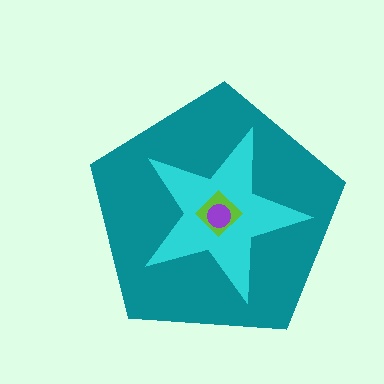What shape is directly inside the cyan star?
The lime diamond.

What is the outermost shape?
The teal pentagon.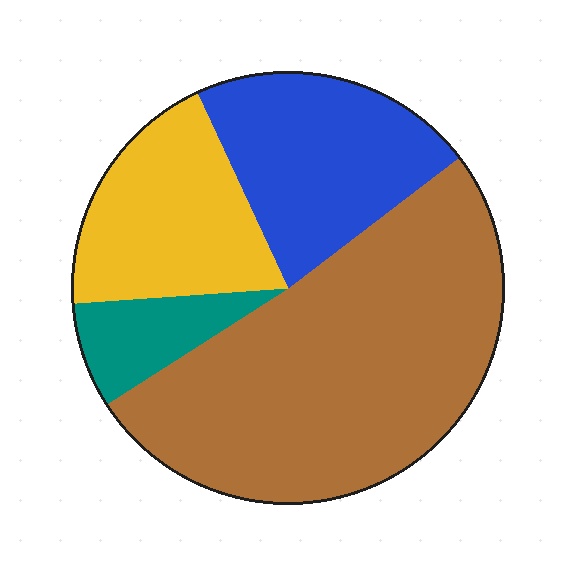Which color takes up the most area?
Brown, at roughly 50%.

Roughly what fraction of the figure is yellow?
Yellow takes up between a sixth and a third of the figure.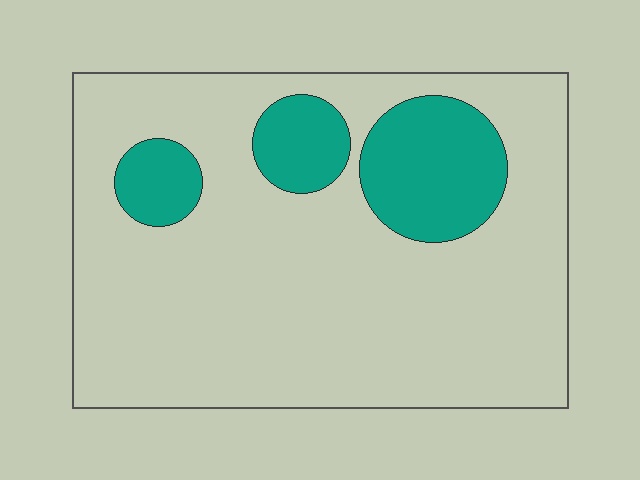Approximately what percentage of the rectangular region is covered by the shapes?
Approximately 20%.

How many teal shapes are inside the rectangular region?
3.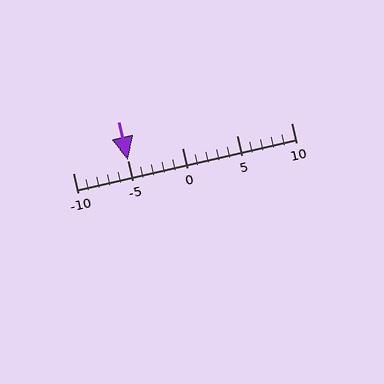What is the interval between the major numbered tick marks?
The major tick marks are spaced 5 units apart.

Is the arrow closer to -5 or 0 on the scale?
The arrow is closer to -5.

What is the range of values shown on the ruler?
The ruler shows values from -10 to 10.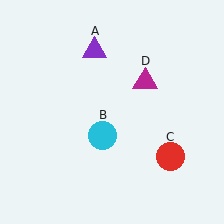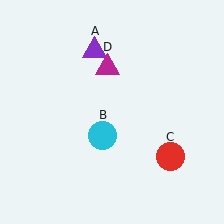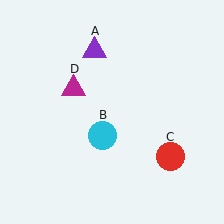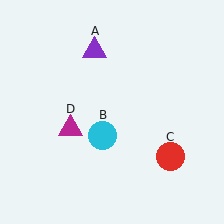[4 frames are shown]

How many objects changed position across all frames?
1 object changed position: magenta triangle (object D).